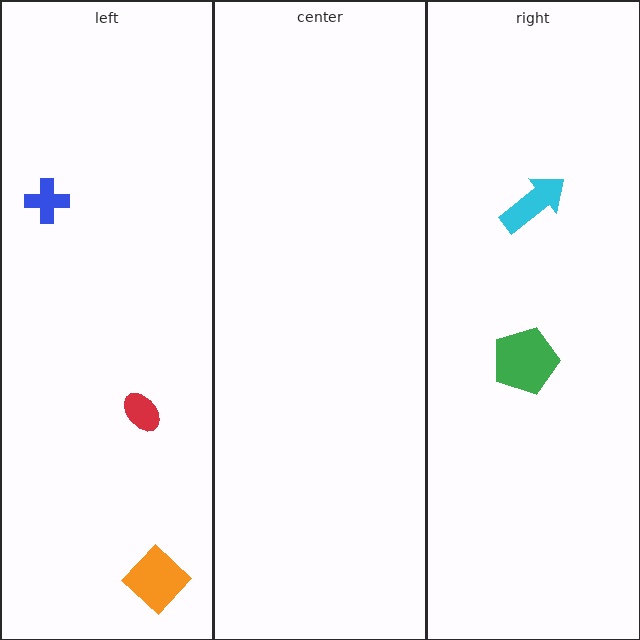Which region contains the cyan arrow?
The right region.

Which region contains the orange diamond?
The left region.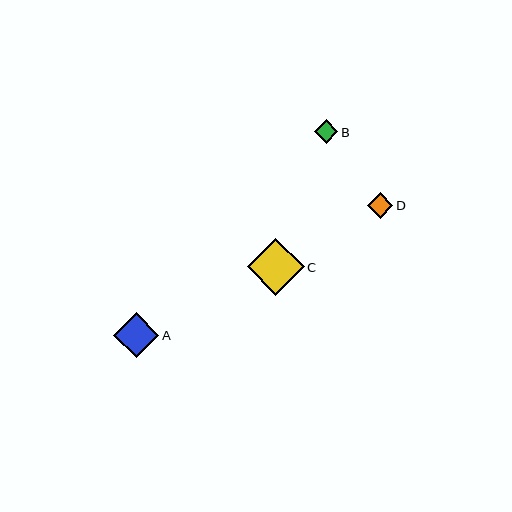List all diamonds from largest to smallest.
From largest to smallest: C, A, D, B.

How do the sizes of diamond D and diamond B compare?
Diamond D and diamond B are approximately the same size.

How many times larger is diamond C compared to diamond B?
Diamond C is approximately 2.4 times the size of diamond B.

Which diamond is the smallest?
Diamond B is the smallest with a size of approximately 23 pixels.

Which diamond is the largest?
Diamond C is the largest with a size of approximately 57 pixels.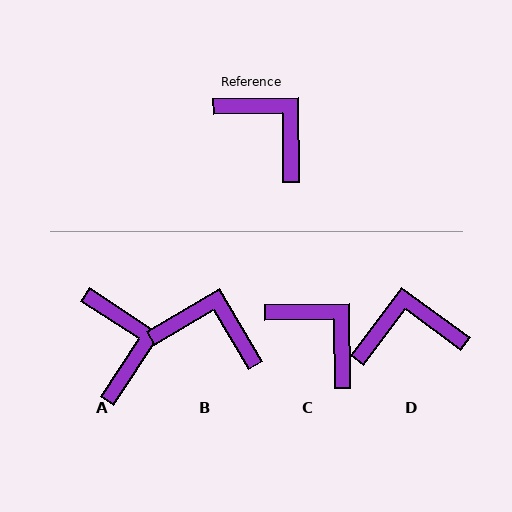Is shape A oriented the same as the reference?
No, it is off by about 34 degrees.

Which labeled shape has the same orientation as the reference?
C.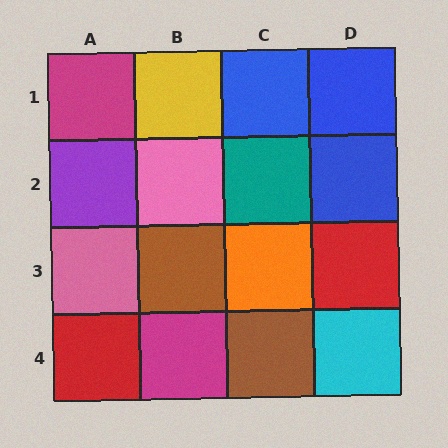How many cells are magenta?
2 cells are magenta.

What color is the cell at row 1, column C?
Blue.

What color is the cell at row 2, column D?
Blue.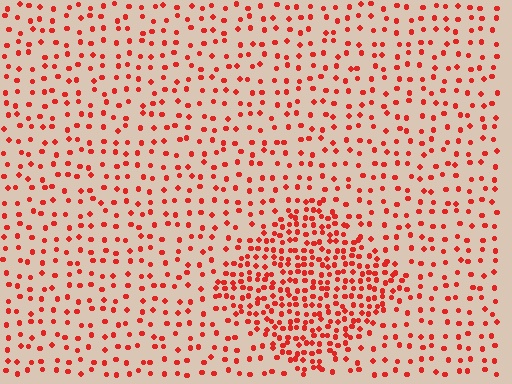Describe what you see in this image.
The image contains small red elements arranged at two different densities. A diamond-shaped region is visible where the elements are more densely packed than the surrounding area.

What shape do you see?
I see a diamond.